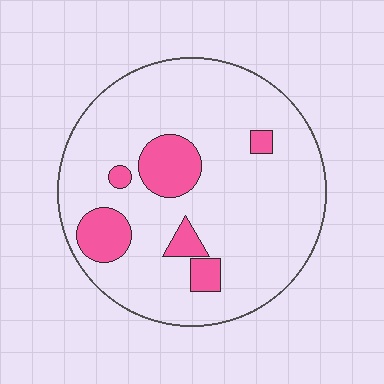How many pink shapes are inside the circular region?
6.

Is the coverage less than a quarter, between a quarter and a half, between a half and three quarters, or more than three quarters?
Less than a quarter.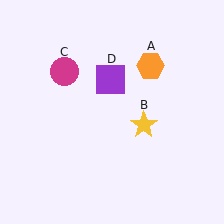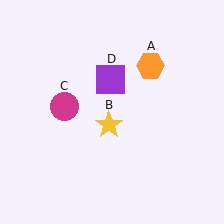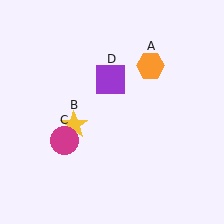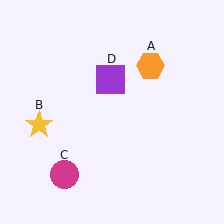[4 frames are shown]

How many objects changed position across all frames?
2 objects changed position: yellow star (object B), magenta circle (object C).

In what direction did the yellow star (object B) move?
The yellow star (object B) moved left.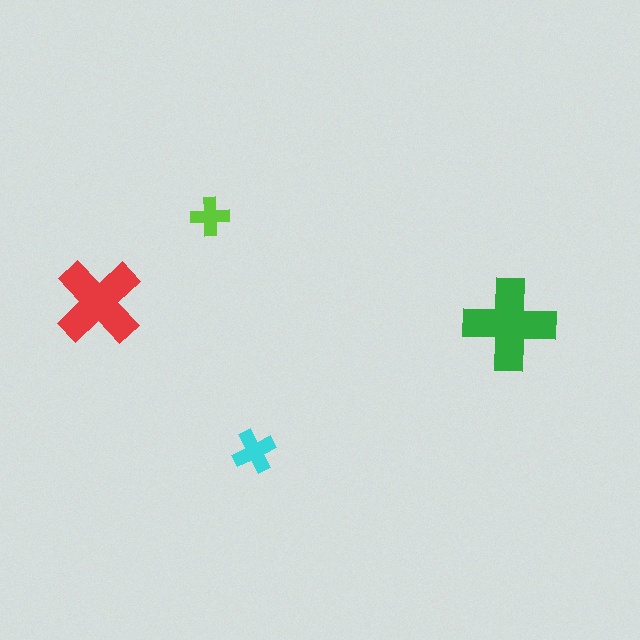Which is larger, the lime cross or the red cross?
The red one.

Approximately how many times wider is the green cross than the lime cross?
About 2.5 times wider.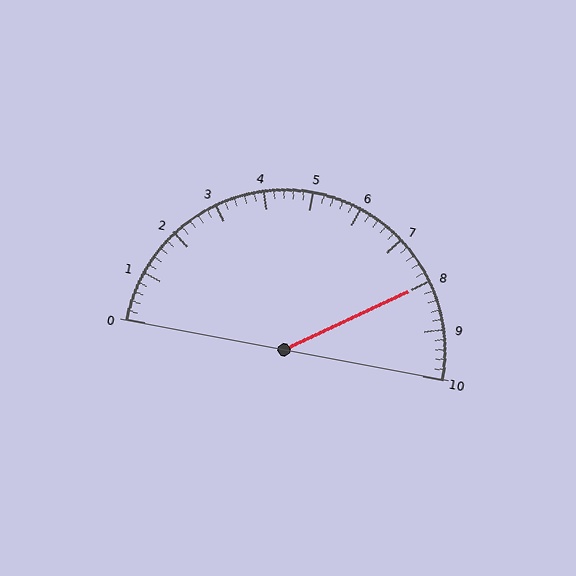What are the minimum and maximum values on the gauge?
The gauge ranges from 0 to 10.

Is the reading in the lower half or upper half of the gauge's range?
The reading is in the upper half of the range (0 to 10).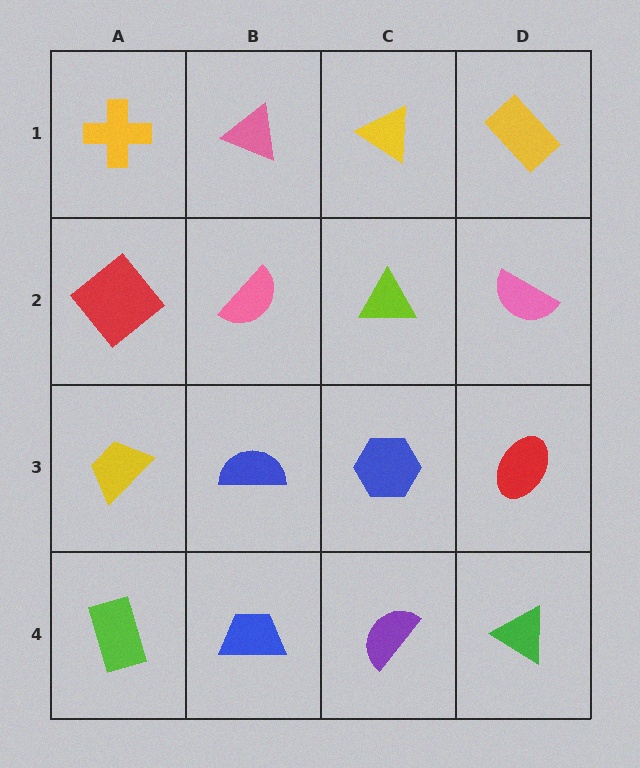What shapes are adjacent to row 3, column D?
A pink semicircle (row 2, column D), a green triangle (row 4, column D), a blue hexagon (row 3, column C).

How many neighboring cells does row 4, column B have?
3.